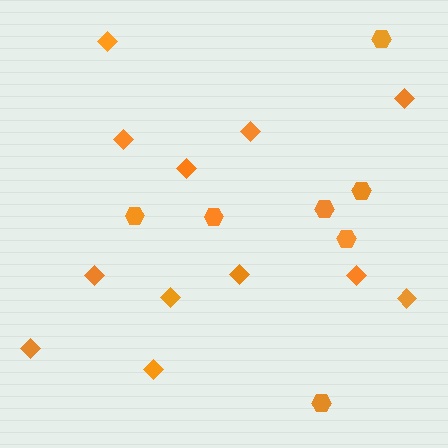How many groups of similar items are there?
There are 2 groups: one group of diamonds (12) and one group of hexagons (7).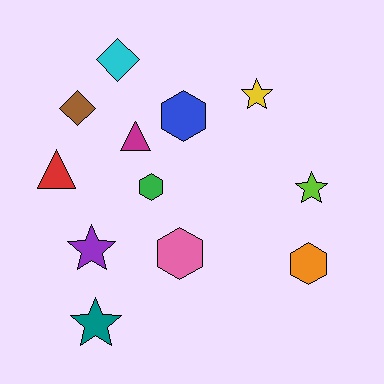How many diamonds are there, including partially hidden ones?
There are 2 diamonds.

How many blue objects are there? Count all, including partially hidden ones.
There is 1 blue object.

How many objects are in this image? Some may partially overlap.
There are 12 objects.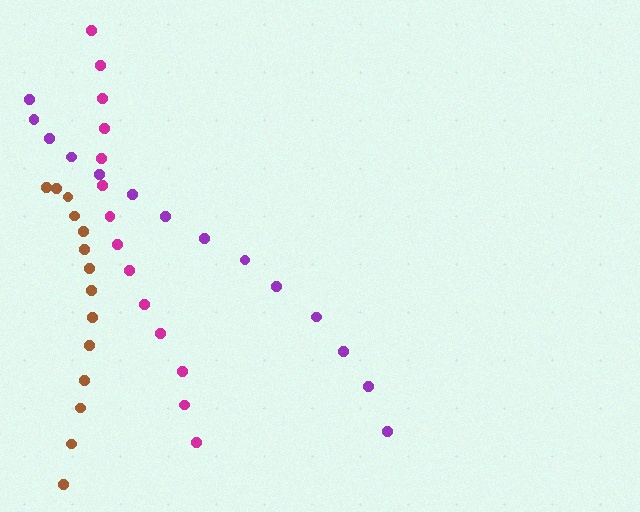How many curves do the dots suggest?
There are 3 distinct paths.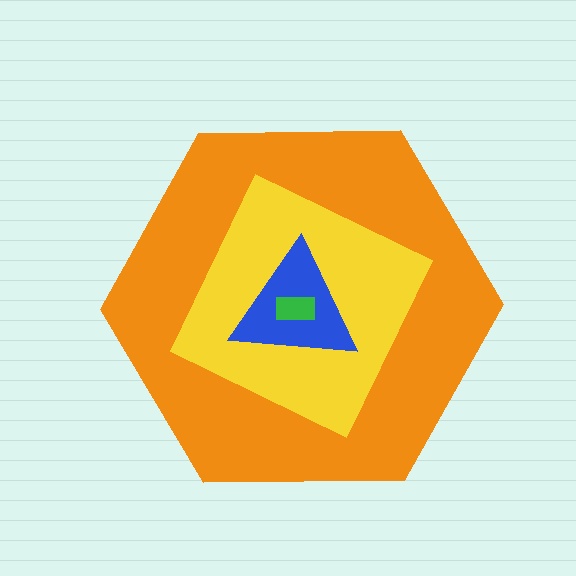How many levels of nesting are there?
4.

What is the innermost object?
The green rectangle.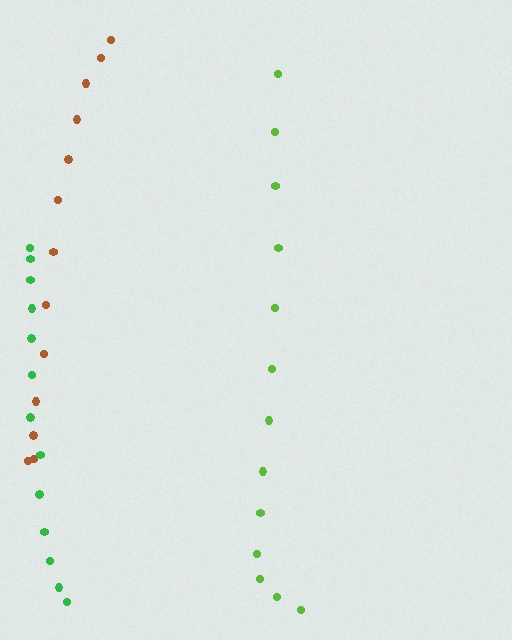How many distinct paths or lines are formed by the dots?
There are 3 distinct paths.